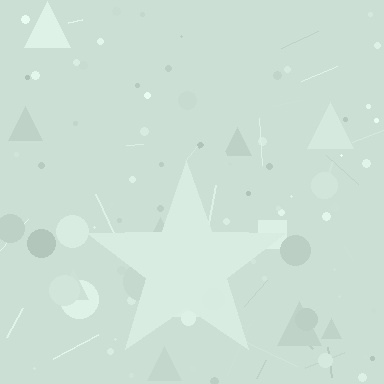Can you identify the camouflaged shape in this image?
The camouflaged shape is a star.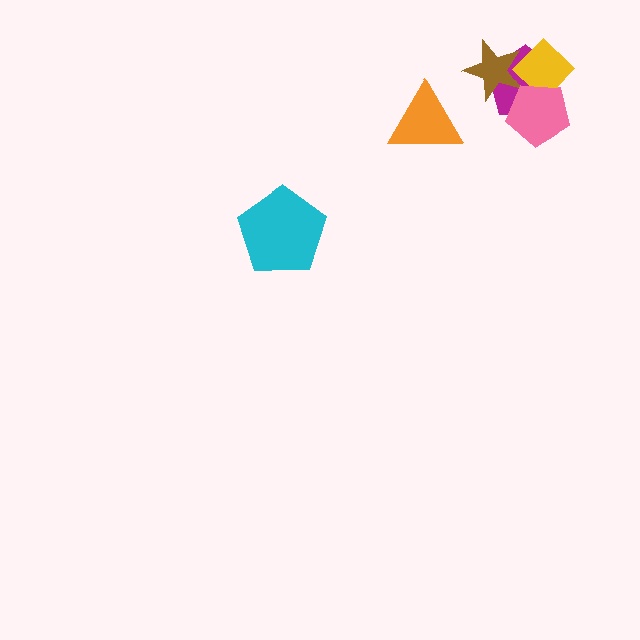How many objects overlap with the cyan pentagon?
0 objects overlap with the cyan pentagon.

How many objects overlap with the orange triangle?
0 objects overlap with the orange triangle.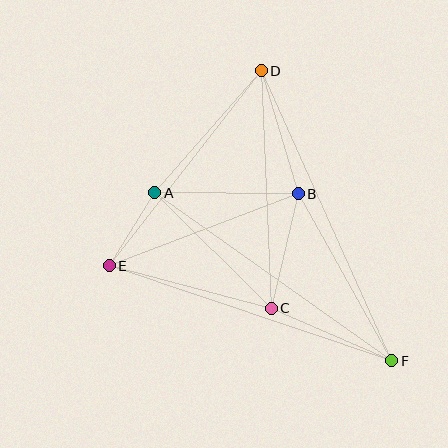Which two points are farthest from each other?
Points D and F are farthest from each other.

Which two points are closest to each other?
Points A and E are closest to each other.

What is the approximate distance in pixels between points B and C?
The distance between B and C is approximately 118 pixels.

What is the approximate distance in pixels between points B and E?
The distance between B and E is approximately 202 pixels.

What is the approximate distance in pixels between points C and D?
The distance between C and D is approximately 238 pixels.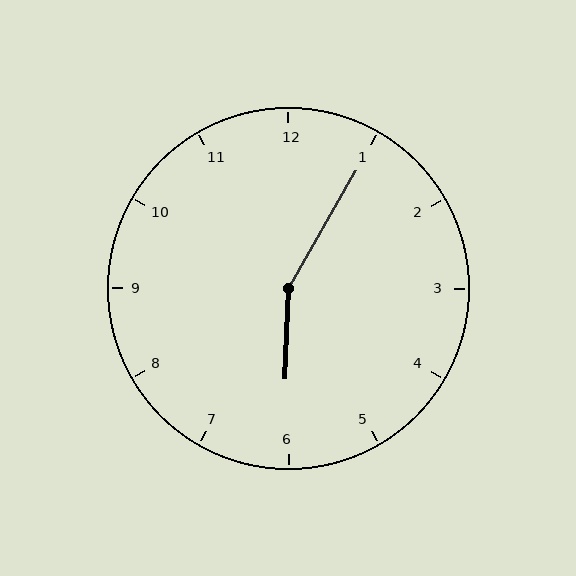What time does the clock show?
6:05.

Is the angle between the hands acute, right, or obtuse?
It is obtuse.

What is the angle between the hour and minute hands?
Approximately 152 degrees.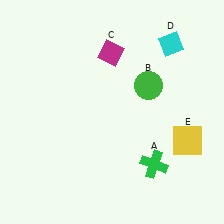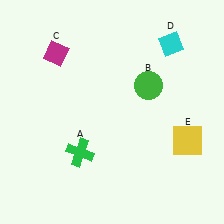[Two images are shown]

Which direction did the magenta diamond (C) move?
The magenta diamond (C) moved left.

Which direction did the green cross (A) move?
The green cross (A) moved left.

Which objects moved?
The objects that moved are: the green cross (A), the magenta diamond (C).